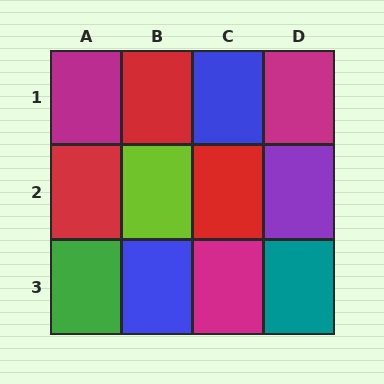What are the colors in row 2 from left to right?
Red, lime, red, purple.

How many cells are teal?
1 cell is teal.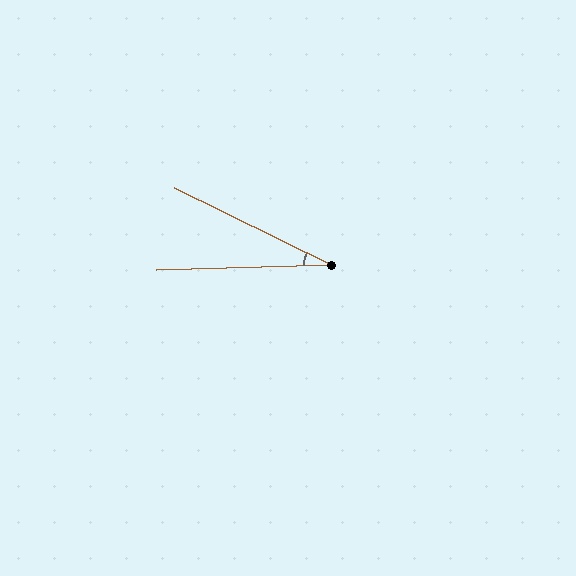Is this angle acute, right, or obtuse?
It is acute.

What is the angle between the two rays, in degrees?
Approximately 28 degrees.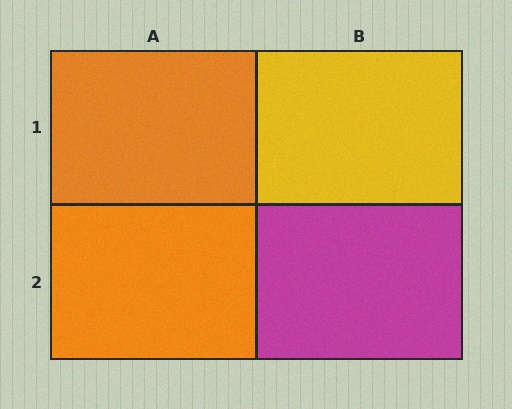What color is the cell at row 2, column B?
Magenta.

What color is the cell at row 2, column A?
Orange.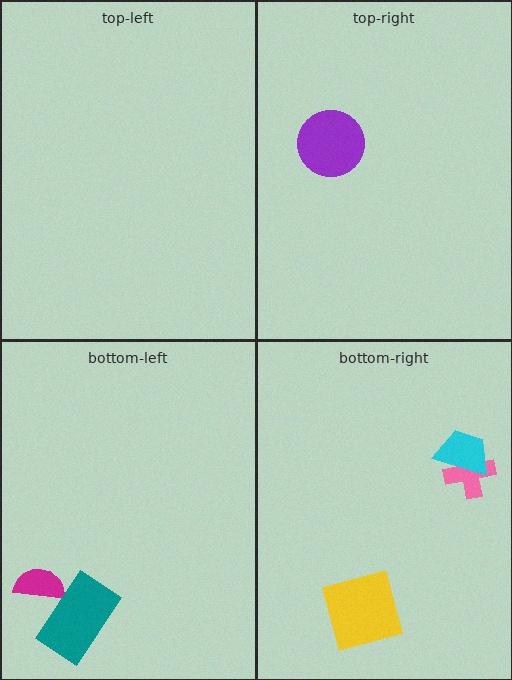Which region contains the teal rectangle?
The bottom-left region.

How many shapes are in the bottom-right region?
3.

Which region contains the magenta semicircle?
The bottom-left region.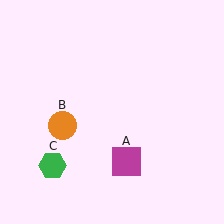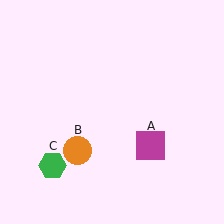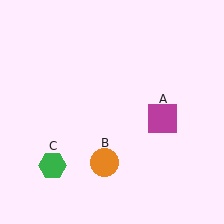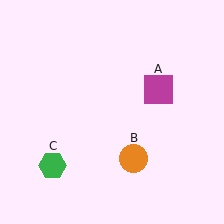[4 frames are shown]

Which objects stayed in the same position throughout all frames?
Green hexagon (object C) remained stationary.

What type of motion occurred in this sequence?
The magenta square (object A), orange circle (object B) rotated counterclockwise around the center of the scene.